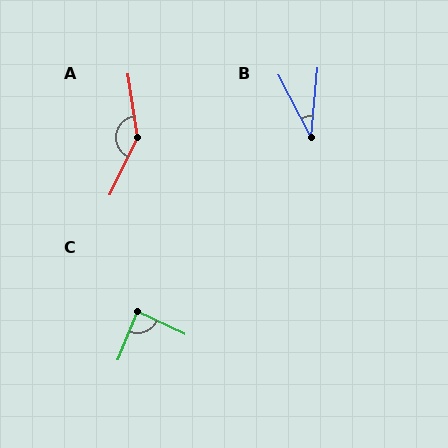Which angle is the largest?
A, at approximately 146 degrees.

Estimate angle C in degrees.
Approximately 87 degrees.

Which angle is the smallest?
B, at approximately 33 degrees.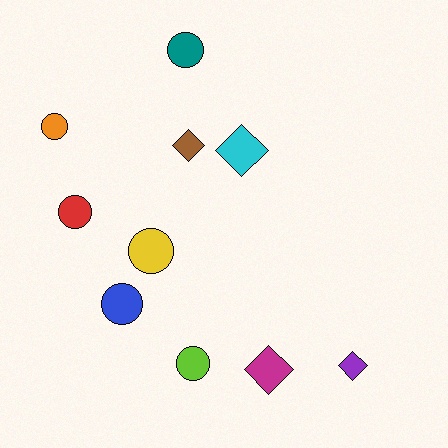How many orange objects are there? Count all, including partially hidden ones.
There is 1 orange object.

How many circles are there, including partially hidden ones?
There are 6 circles.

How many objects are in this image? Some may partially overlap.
There are 10 objects.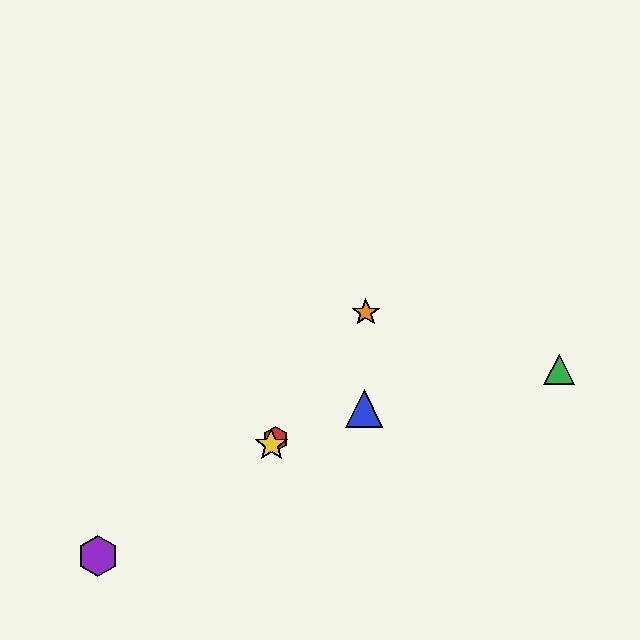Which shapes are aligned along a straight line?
The red hexagon, the yellow star, the orange star are aligned along a straight line.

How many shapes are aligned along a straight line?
3 shapes (the red hexagon, the yellow star, the orange star) are aligned along a straight line.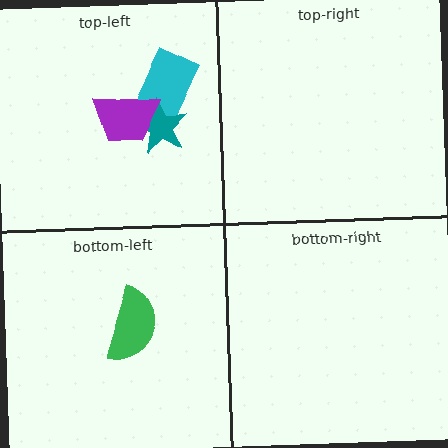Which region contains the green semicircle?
The bottom-left region.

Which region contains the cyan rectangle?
The top-left region.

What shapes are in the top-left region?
The cyan rectangle, the teal star, the purple trapezoid.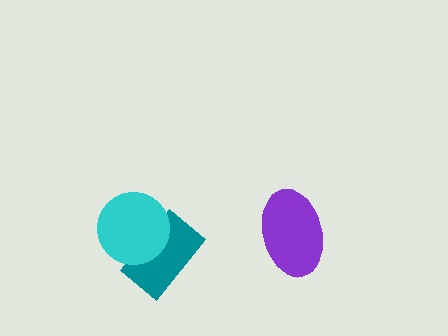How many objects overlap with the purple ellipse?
0 objects overlap with the purple ellipse.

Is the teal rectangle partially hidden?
Yes, it is partially covered by another shape.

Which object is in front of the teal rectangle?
The cyan circle is in front of the teal rectangle.